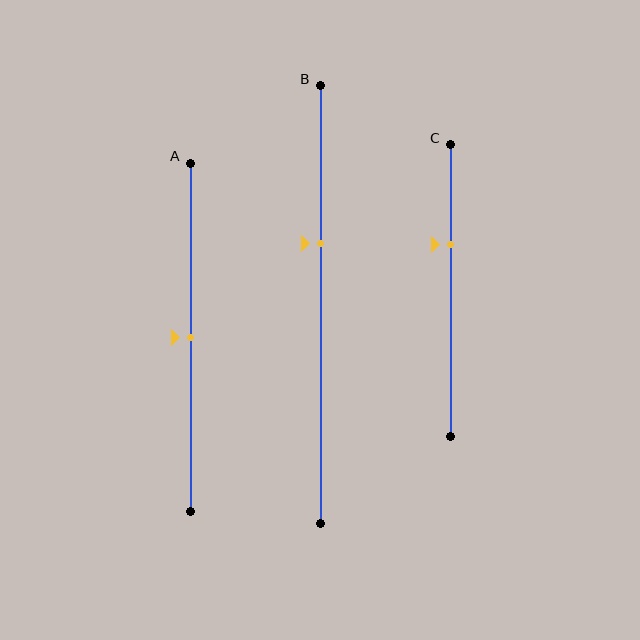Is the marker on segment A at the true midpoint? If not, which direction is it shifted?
Yes, the marker on segment A is at the true midpoint.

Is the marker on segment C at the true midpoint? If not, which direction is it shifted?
No, the marker on segment C is shifted upward by about 16% of the segment length.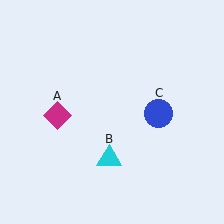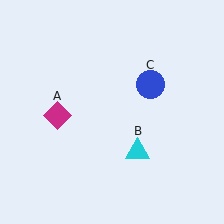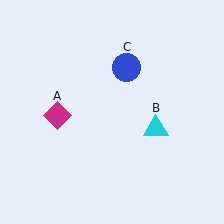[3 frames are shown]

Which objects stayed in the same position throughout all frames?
Magenta diamond (object A) remained stationary.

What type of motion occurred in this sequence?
The cyan triangle (object B), blue circle (object C) rotated counterclockwise around the center of the scene.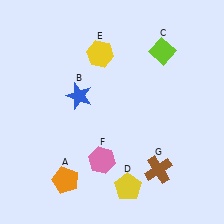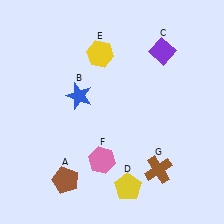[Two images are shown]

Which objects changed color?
A changed from orange to brown. C changed from lime to purple.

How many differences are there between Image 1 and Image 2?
There are 2 differences between the two images.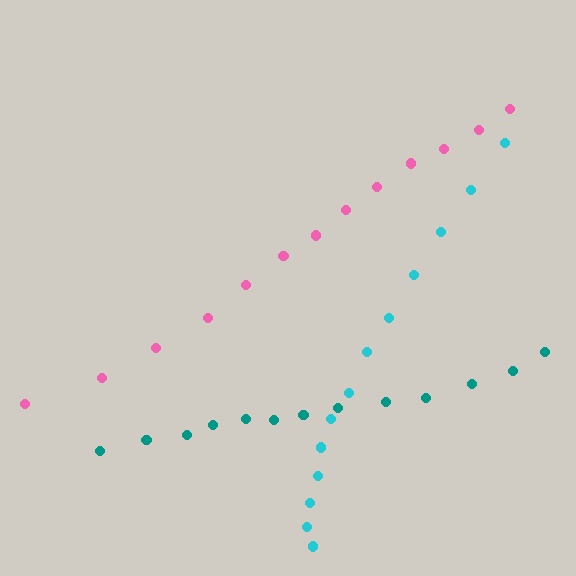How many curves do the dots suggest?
There are 3 distinct paths.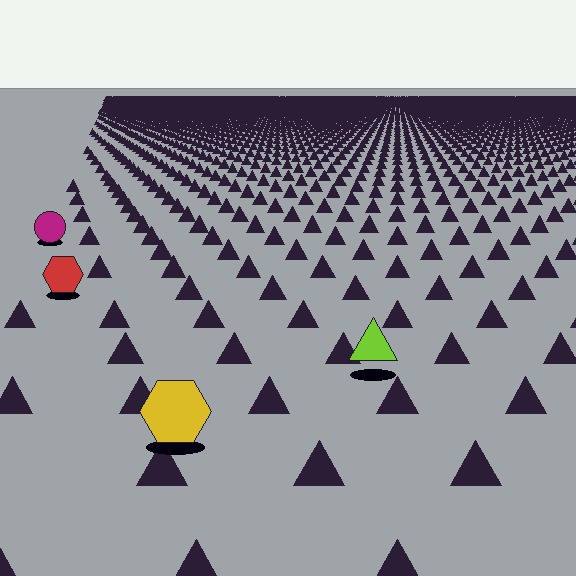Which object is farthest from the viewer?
The magenta circle is farthest from the viewer. It appears smaller and the ground texture around it is denser.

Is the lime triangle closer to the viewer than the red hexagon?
Yes. The lime triangle is closer — you can tell from the texture gradient: the ground texture is coarser near it.